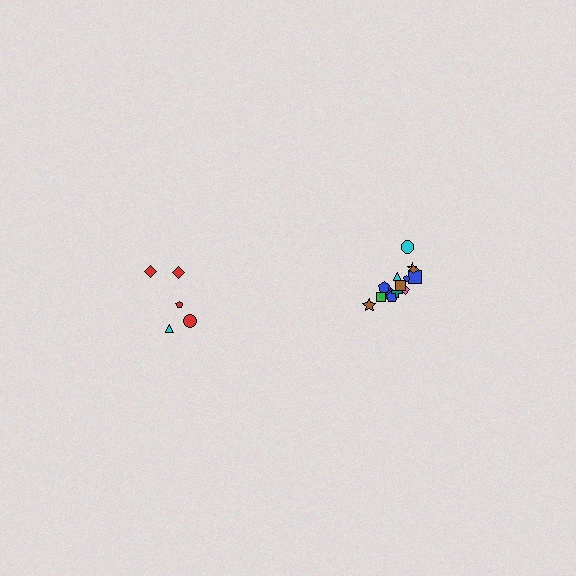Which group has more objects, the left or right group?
The right group.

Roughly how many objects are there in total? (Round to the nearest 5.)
Roughly 20 objects in total.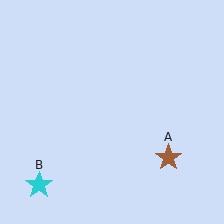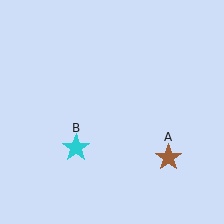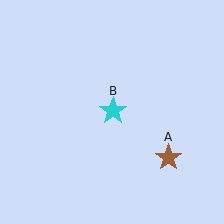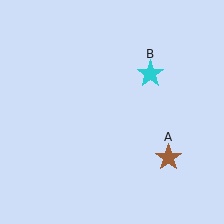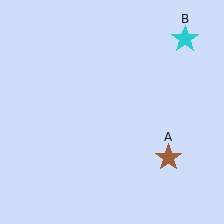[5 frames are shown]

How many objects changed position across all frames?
1 object changed position: cyan star (object B).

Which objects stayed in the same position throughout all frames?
Brown star (object A) remained stationary.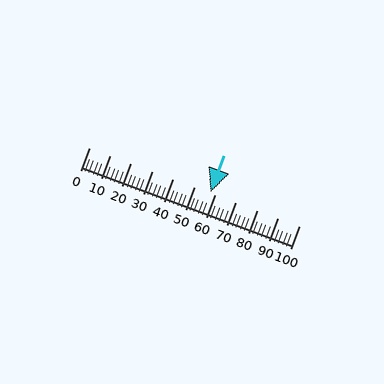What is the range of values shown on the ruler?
The ruler shows values from 0 to 100.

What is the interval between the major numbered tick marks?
The major tick marks are spaced 10 units apart.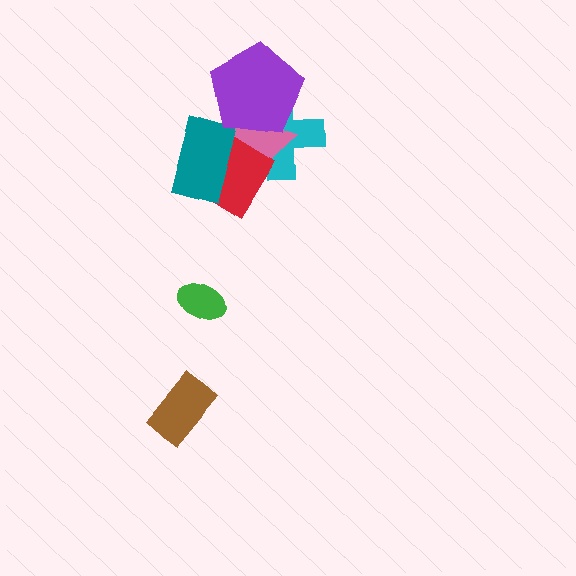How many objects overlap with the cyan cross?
3 objects overlap with the cyan cross.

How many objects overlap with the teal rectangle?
2 objects overlap with the teal rectangle.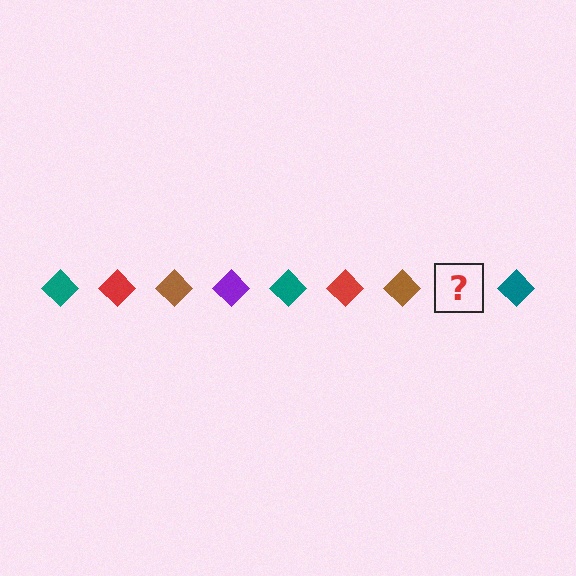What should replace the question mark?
The question mark should be replaced with a purple diamond.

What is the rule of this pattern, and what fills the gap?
The rule is that the pattern cycles through teal, red, brown, purple diamonds. The gap should be filled with a purple diamond.